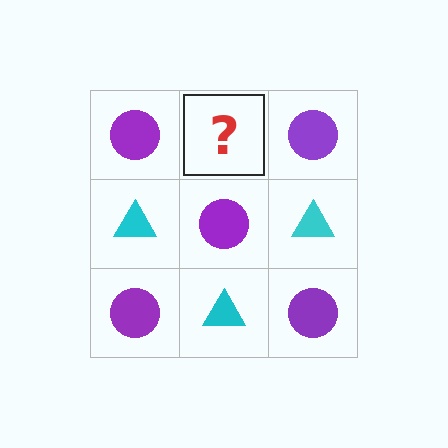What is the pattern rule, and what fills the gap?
The rule is that it alternates purple circle and cyan triangle in a checkerboard pattern. The gap should be filled with a cyan triangle.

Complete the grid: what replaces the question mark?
The question mark should be replaced with a cyan triangle.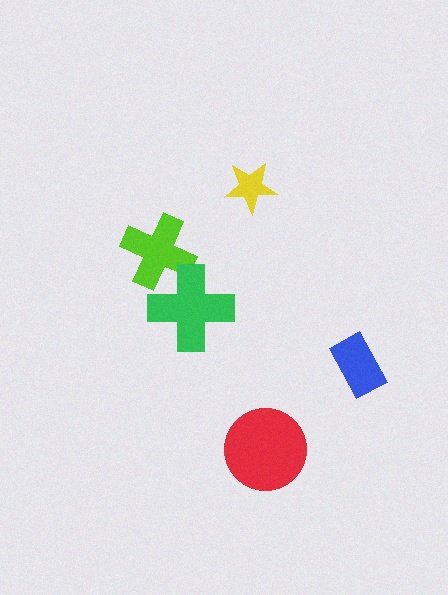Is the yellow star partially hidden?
No, no other shape covers it.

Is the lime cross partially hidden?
Yes, it is partially covered by another shape.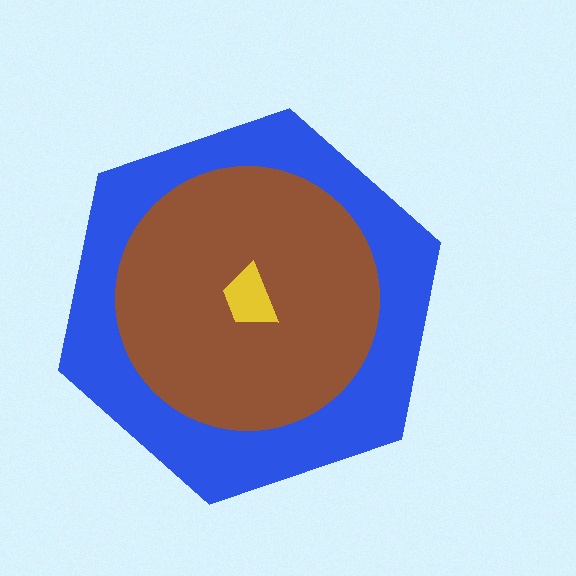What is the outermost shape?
The blue hexagon.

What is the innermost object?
The yellow trapezoid.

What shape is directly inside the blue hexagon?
The brown circle.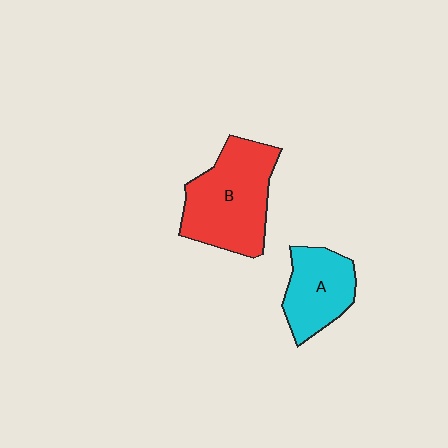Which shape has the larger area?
Shape B (red).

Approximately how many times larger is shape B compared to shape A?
Approximately 1.6 times.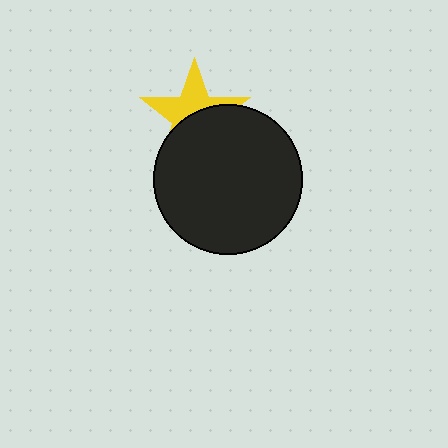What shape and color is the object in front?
The object in front is a black circle.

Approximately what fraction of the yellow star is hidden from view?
Roughly 52% of the yellow star is hidden behind the black circle.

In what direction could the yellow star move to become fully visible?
The yellow star could move up. That would shift it out from behind the black circle entirely.